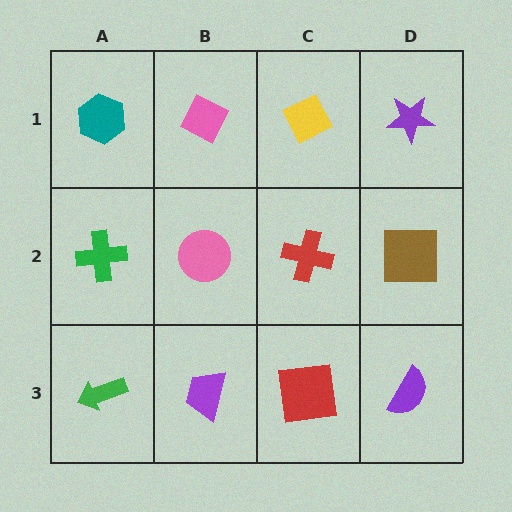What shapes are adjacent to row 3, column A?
A green cross (row 2, column A), a purple trapezoid (row 3, column B).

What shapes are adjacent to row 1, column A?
A green cross (row 2, column A), a pink diamond (row 1, column B).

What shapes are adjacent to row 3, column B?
A pink circle (row 2, column B), a green arrow (row 3, column A), a red square (row 3, column C).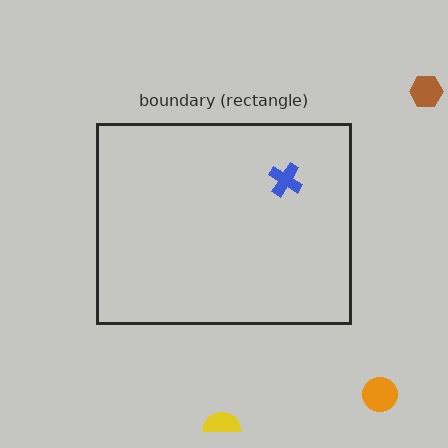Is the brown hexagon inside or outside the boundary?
Outside.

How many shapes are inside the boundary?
1 inside, 3 outside.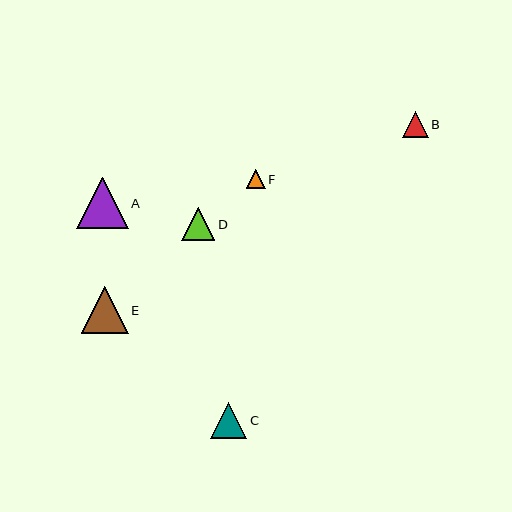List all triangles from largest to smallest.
From largest to smallest: A, E, C, D, B, F.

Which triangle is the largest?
Triangle A is the largest with a size of approximately 51 pixels.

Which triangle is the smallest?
Triangle F is the smallest with a size of approximately 19 pixels.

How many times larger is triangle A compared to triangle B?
Triangle A is approximately 2.0 times the size of triangle B.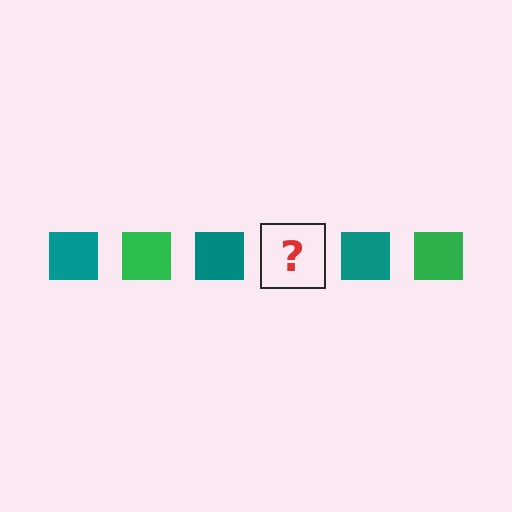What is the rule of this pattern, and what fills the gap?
The rule is that the pattern cycles through teal, green squares. The gap should be filled with a green square.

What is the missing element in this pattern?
The missing element is a green square.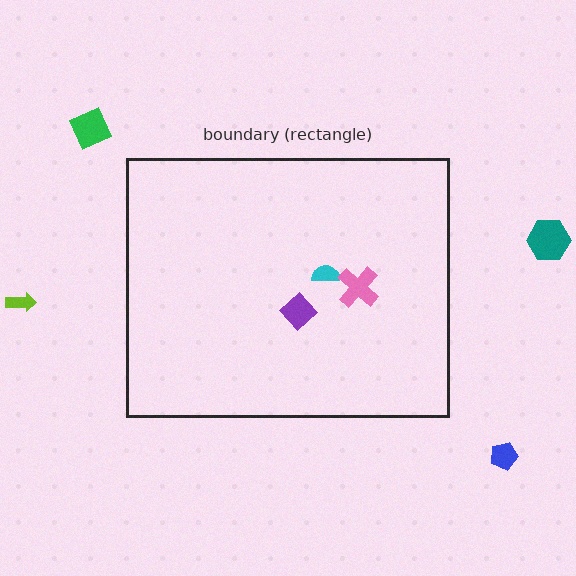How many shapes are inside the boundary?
3 inside, 4 outside.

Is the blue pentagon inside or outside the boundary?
Outside.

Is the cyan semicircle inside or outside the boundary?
Inside.